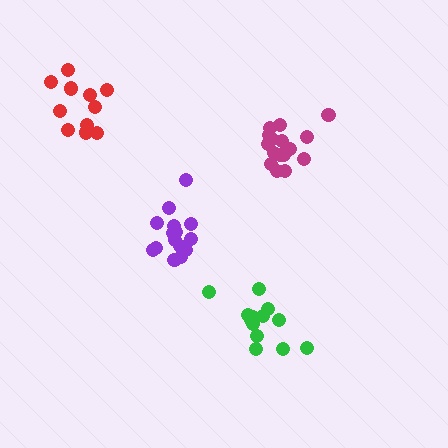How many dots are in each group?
Group 1: 15 dots, Group 2: 13 dots, Group 3: 16 dots, Group 4: 11 dots (55 total).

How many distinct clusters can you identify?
There are 4 distinct clusters.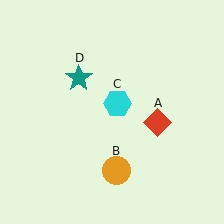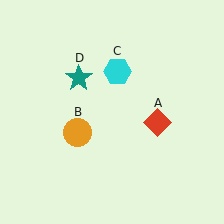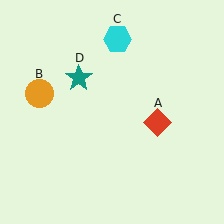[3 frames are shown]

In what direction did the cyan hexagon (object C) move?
The cyan hexagon (object C) moved up.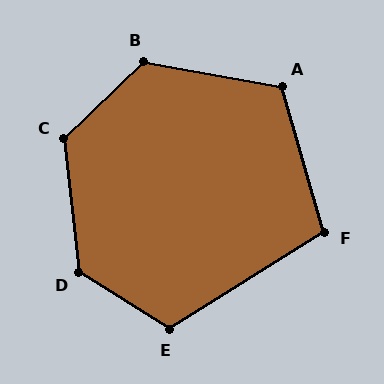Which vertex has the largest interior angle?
D, at approximately 128 degrees.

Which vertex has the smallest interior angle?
F, at approximately 106 degrees.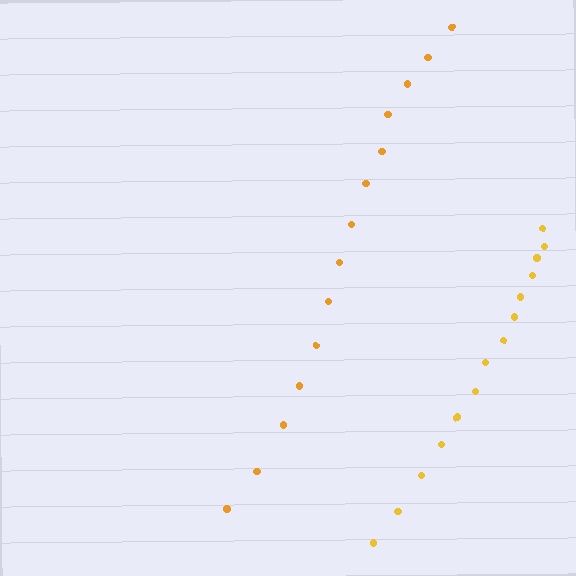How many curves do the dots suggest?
There are 2 distinct paths.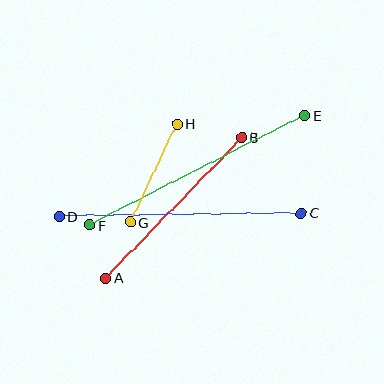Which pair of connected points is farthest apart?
Points C and D are farthest apart.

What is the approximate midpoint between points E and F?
The midpoint is at approximately (197, 170) pixels.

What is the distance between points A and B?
The distance is approximately 196 pixels.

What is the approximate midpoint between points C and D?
The midpoint is at approximately (180, 215) pixels.